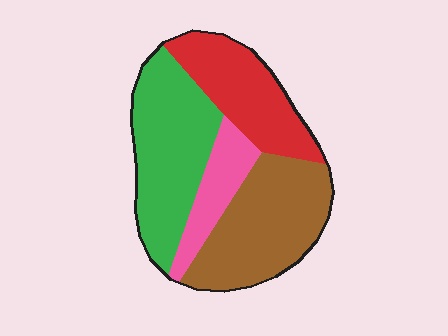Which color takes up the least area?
Pink, at roughly 15%.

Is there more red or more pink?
Red.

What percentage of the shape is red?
Red takes up about one quarter (1/4) of the shape.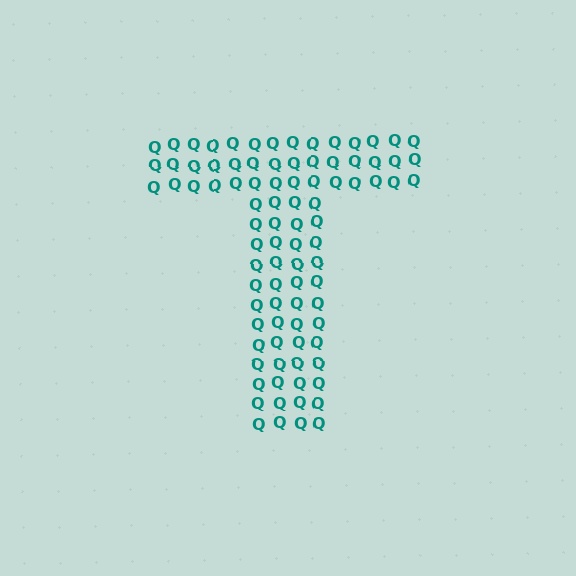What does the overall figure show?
The overall figure shows the letter T.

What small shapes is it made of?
It is made of small letter Q's.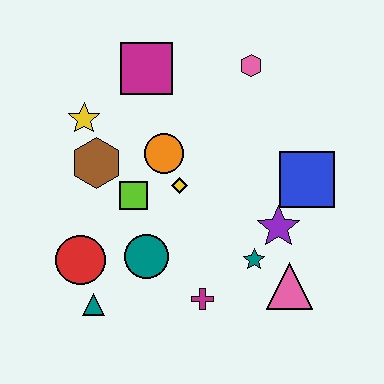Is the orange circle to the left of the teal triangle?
No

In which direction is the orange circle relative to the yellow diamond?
The orange circle is above the yellow diamond.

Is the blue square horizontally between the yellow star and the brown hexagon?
No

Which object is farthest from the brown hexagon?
The pink triangle is farthest from the brown hexagon.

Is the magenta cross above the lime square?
No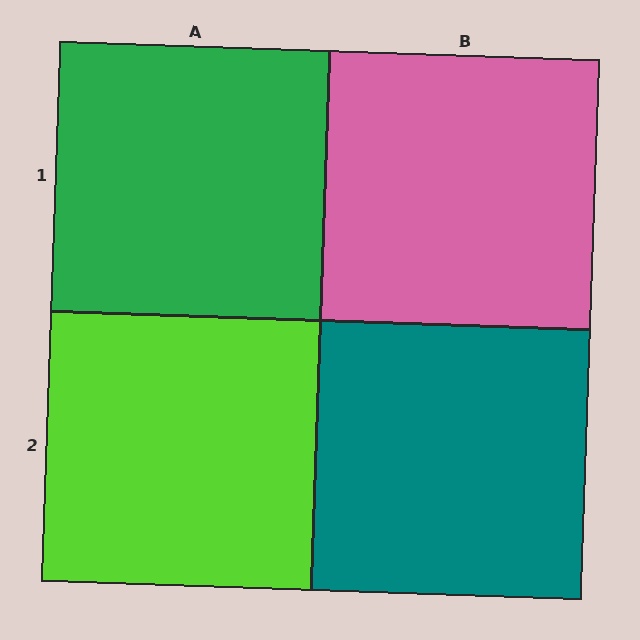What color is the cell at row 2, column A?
Lime.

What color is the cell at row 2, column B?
Teal.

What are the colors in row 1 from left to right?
Green, pink.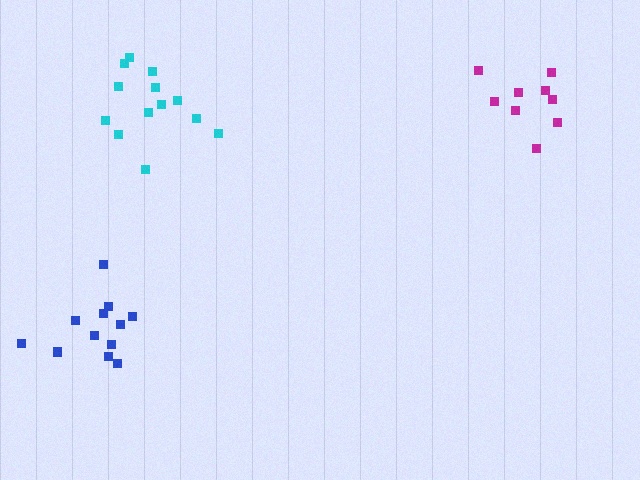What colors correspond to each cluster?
The clusters are colored: magenta, blue, cyan.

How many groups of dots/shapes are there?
There are 3 groups.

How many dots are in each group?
Group 1: 9 dots, Group 2: 12 dots, Group 3: 13 dots (34 total).